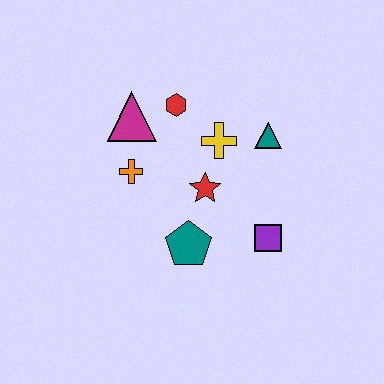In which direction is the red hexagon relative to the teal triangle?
The red hexagon is to the left of the teal triangle.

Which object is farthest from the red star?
The magenta triangle is farthest from the red star.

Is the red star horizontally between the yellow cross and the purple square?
No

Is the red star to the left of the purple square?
Yes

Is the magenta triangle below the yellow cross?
No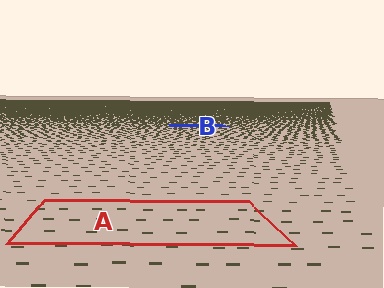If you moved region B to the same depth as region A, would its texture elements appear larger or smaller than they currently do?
They would appear larger. At a closer depth, the same texture elements are projected at a bigger on-screen size.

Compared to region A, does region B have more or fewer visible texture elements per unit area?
Region B has more texture elements per unit area — they are packed more densely because it is farther away.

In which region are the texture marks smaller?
The texture marks are smaller in region B, because it is farther away.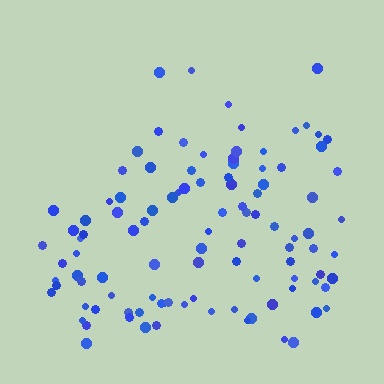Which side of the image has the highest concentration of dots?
The bottom.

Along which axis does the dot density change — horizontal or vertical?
Vertical.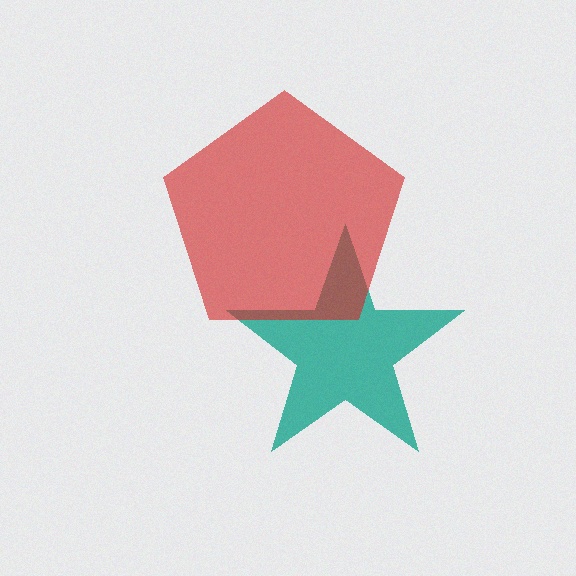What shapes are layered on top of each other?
The layered shapes are: a teal star, a red pentagon.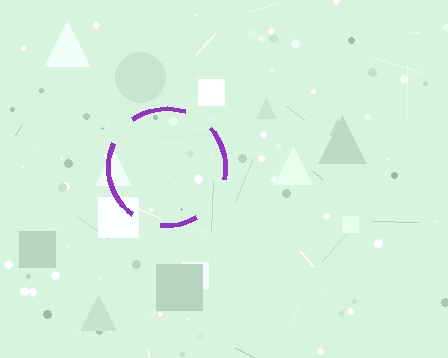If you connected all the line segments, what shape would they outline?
They would outline a circle.